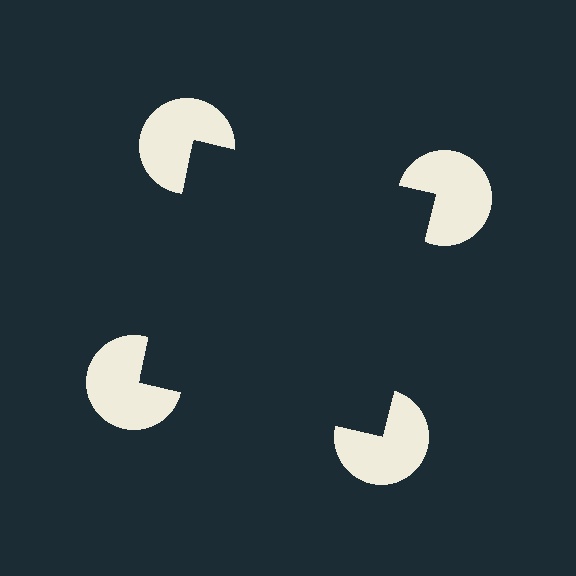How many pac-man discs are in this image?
There are 4 — one at each vertex of the illusory square.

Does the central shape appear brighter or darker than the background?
It typically appears slightly darker than the background, even though no actual brightness change is drawn.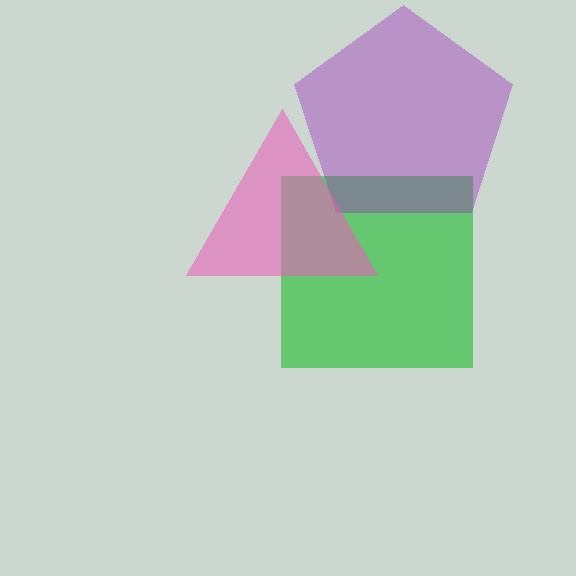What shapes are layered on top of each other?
The layered shapes are: a green square, a purple pentagon, a pink triangle.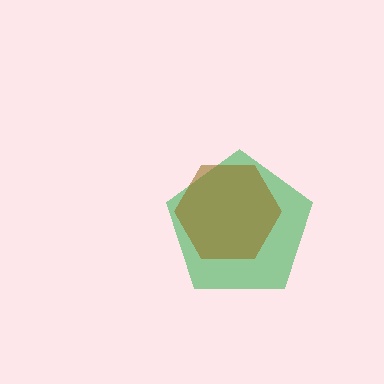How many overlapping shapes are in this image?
There are 2 overlapping shapes in the image.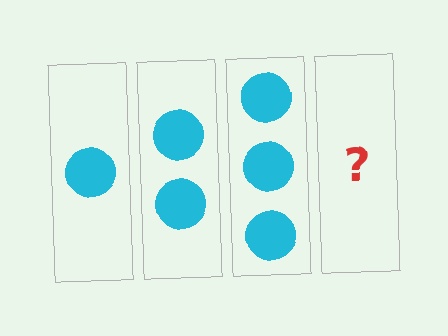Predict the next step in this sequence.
The next step is 4 circles.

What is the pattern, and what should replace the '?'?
The pattern is that each step adds one more circle. The '?' should be 4 circles.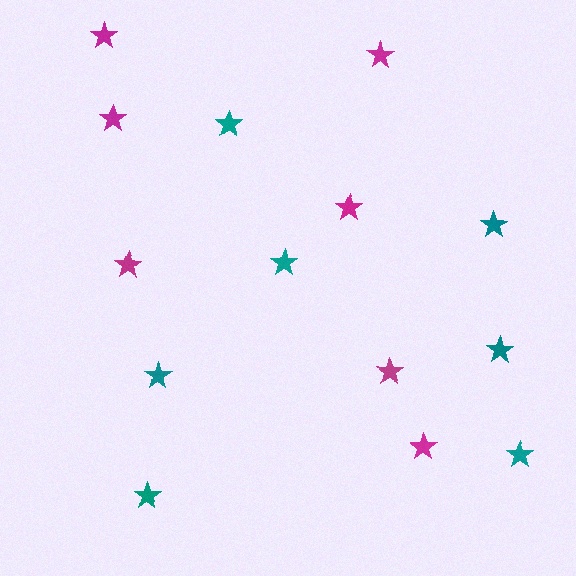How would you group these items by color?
There are 2 groups: one group of magenta stars (7) and one group of teal stars (7).